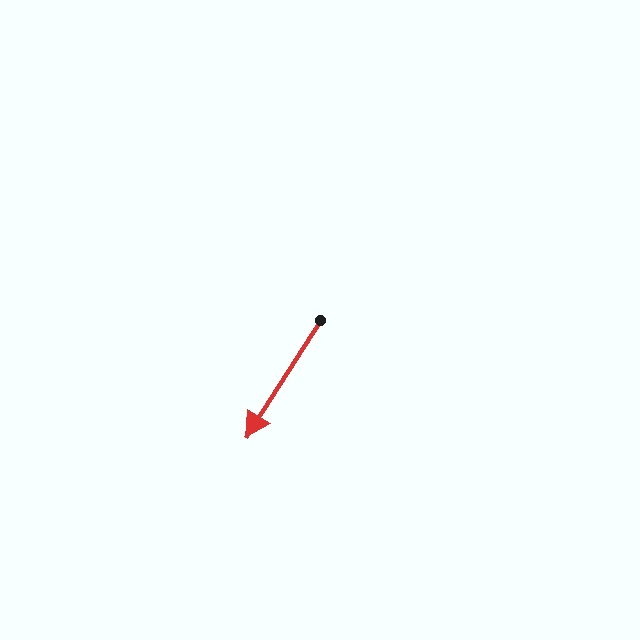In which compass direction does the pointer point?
Southwest.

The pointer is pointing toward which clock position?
Roughly 7 o'clock.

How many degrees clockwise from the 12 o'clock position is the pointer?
Approximately 212 degrees.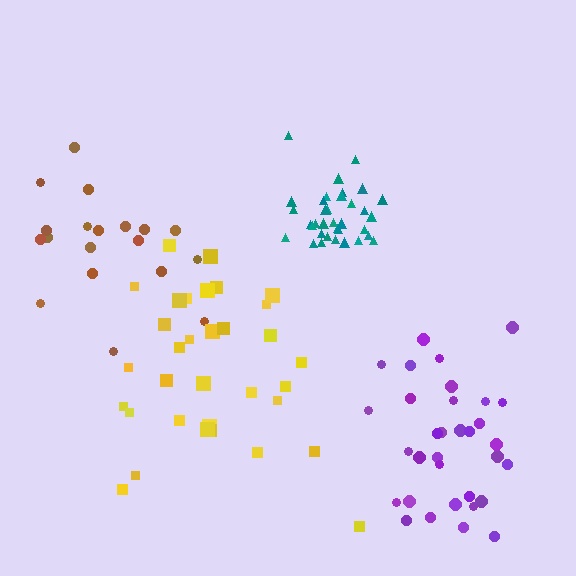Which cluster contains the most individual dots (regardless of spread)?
Teal (35).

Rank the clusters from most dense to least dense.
teal, purple, yellow, brown.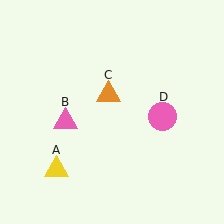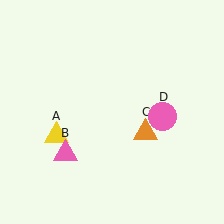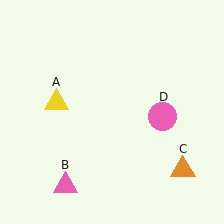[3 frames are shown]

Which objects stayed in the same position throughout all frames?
Pink circle (object D) remained stationary.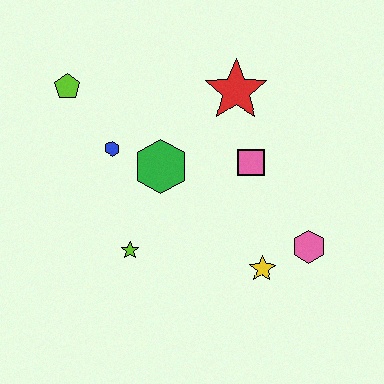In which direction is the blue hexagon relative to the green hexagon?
The blue hexagon is to the left of the green hexagon.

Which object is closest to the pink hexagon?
The yellow star is closest to the pink hexagon.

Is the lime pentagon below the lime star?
No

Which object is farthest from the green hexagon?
The pink hexagon is farthest from the green hexagon.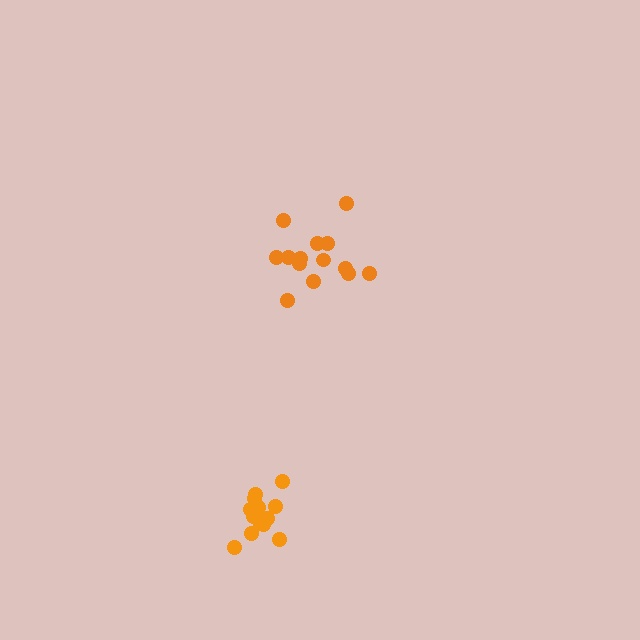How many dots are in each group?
Group 1: 14 dots, Group 2: 13 dots (27 total).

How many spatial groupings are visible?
There are 2 spatial groupings.